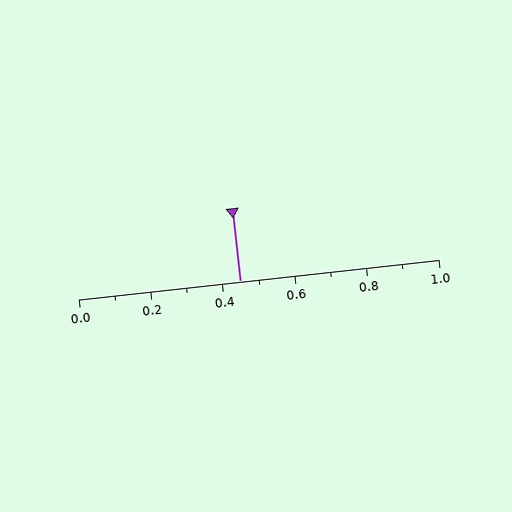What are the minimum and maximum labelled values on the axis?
The axis runs from 0.0 to 1.0.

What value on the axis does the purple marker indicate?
The marker indicates approximately 0.45.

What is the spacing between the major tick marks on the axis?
The major ticks are spaced 0.2 apart.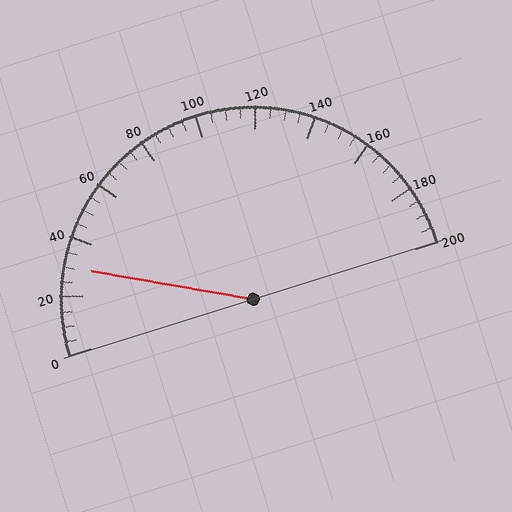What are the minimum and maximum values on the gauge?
The gauge ranges from 0 to 200.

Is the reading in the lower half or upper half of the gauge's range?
The reading is in the lower half of the range (0 to 200).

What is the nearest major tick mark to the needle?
The nearest major tick mark is 40.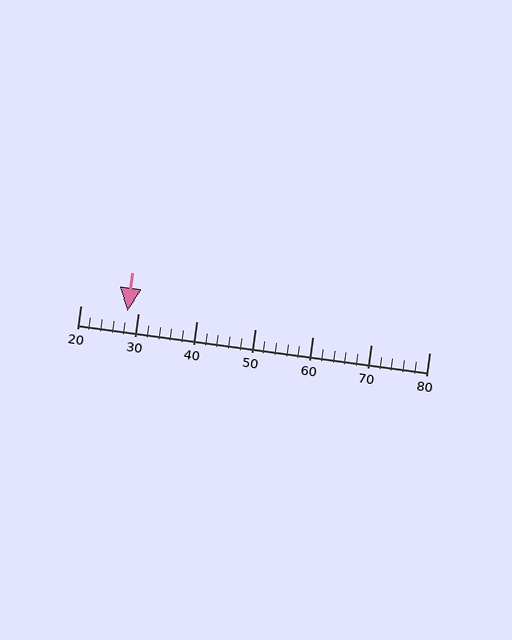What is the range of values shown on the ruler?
The ruler shows values from 20 to 80.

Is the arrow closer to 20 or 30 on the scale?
The arrow is closer to 30.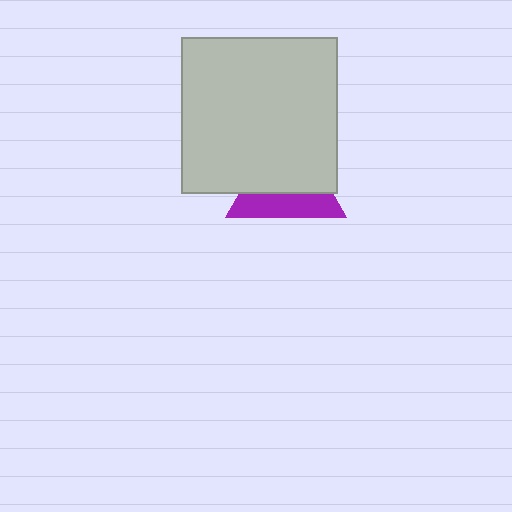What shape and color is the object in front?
The object in front is a light gray square.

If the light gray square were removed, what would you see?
You would see the complete purple triangle.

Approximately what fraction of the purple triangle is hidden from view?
Roughly 60% of the purple triangle is hidden behind the light gray square.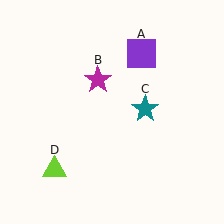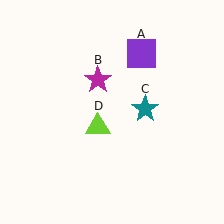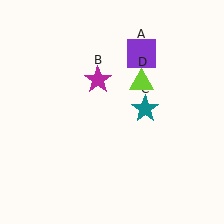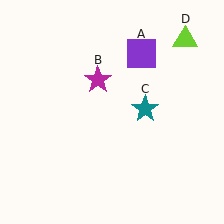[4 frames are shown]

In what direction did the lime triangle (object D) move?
The lime triangle (object D) moved up and to the right.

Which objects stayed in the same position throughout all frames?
Purple square (object A) and magenta star (object B) and teal star (object C) remained stationary.